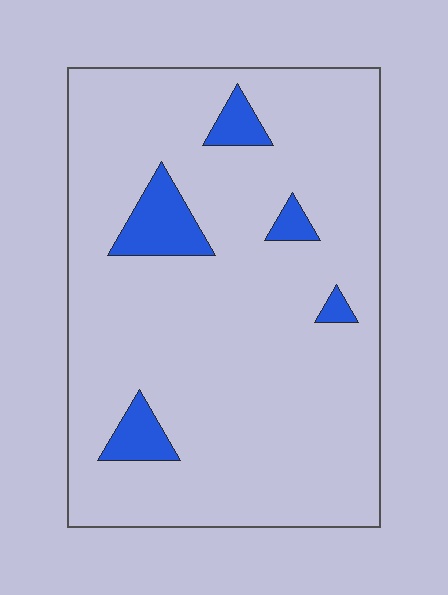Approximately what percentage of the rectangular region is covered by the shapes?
Approximately 10%.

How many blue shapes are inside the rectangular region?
5.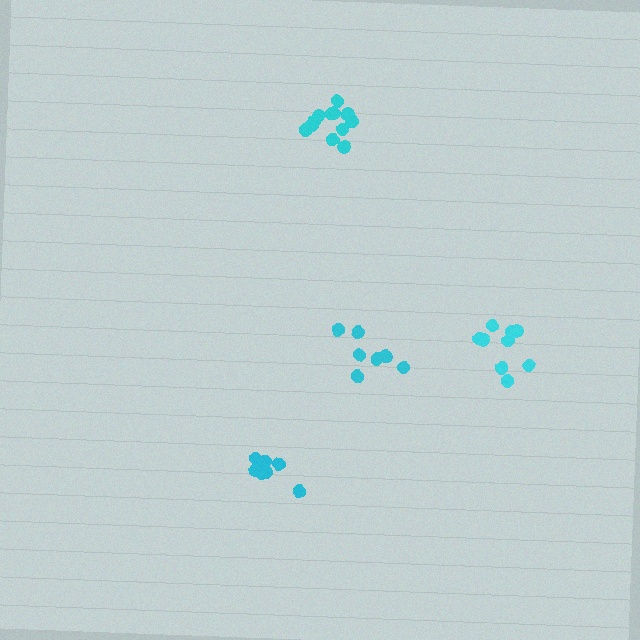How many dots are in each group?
Group 1: 7 dots, Group 2: 8 dots, Group 3: 12 dots, Group 4: 9 dots (36 total).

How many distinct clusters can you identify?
There are 4 distinct clusters.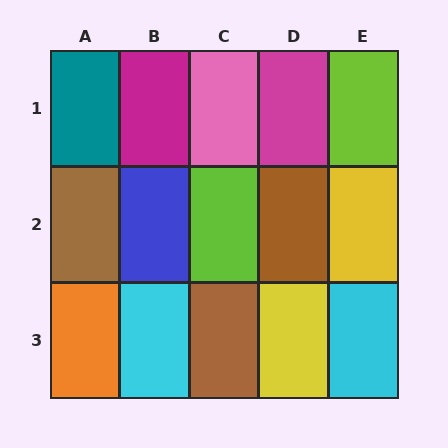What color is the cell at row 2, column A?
Brown.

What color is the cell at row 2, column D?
Brown.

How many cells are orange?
1 cell is orange.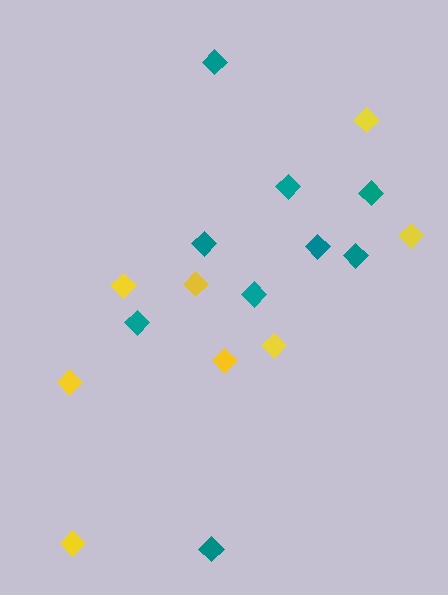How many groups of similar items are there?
There are 2 groups: one group of teal diamonds (9) and one group of yellow diamonds (8).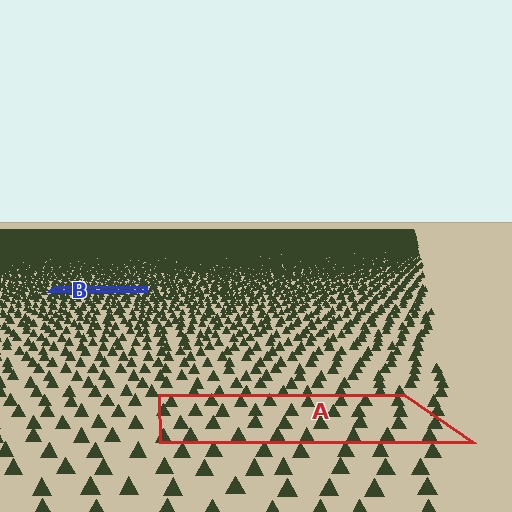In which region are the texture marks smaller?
The texture marks are smaller in region B, because it is farther away.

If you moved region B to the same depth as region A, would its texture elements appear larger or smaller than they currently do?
They would appear larger. At a closer depth, the same texture elements are projected at a bigger on-screen size.